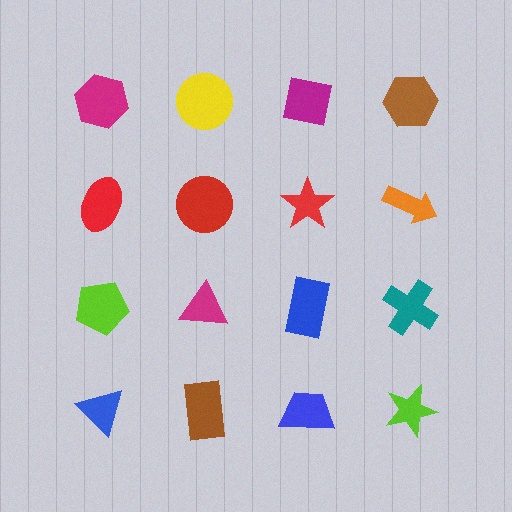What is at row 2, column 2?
A red circle.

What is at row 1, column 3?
A magenta square.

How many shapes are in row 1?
4 shapes.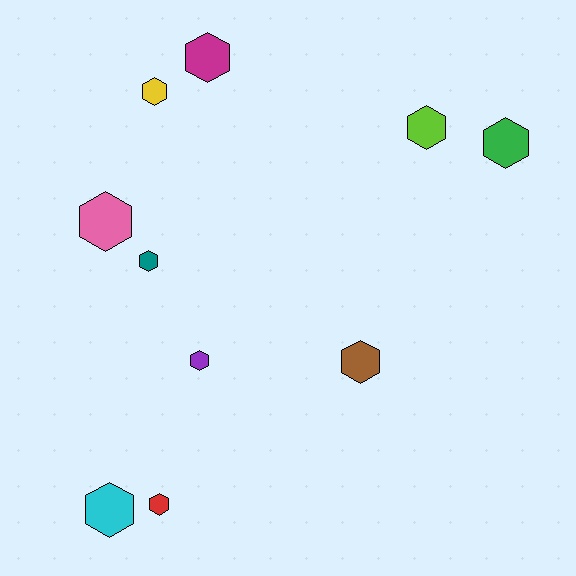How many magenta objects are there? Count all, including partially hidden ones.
There is 1 magenta object.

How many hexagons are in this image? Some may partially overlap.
There are 10 hexagons.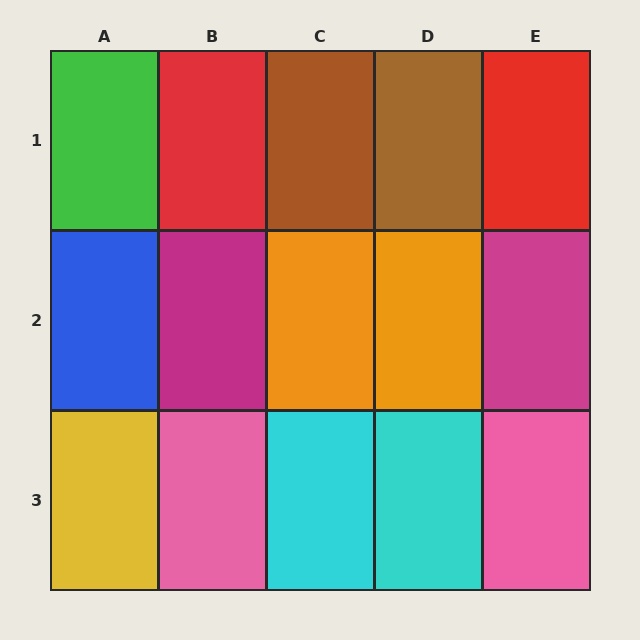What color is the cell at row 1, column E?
Red.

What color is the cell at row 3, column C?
Cyan.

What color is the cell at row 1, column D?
Brown.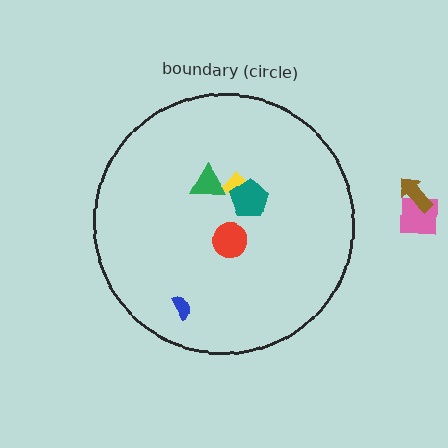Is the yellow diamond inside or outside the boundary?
Inside.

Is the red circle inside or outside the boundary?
Inside.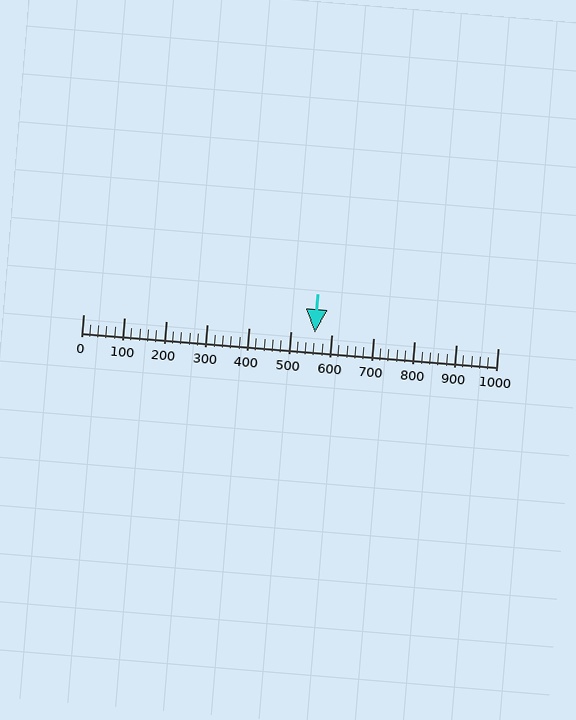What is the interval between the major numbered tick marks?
The major tick marks are spaced 100 units apart.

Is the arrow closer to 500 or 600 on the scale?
The arrow is closer to 600.